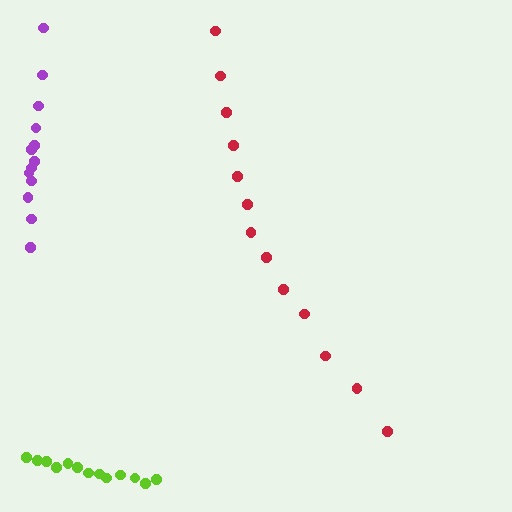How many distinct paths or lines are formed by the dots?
There are 3 distinct paths.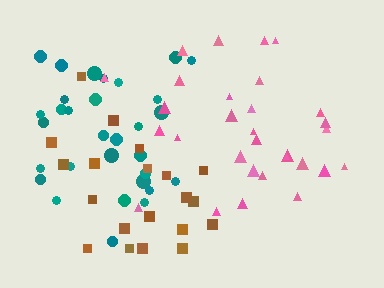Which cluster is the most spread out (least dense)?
Pink.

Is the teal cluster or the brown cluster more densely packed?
Teal.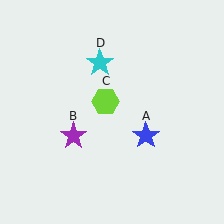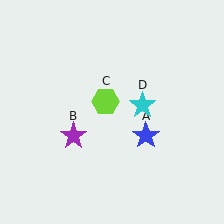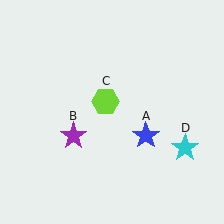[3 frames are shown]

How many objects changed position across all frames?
1 object changed position: cyan star (object D).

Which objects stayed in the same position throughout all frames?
Blue star (object A) and purple star (object B) and lime hexagon (object C) remained stationary.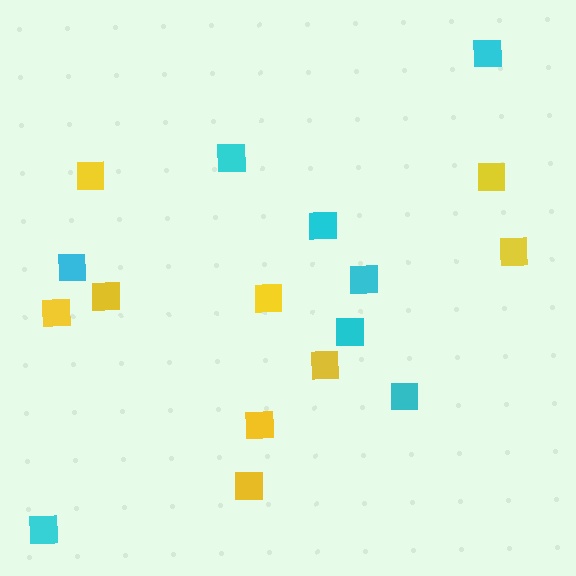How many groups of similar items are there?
There are 2 groups: one group of yellow squares (9) and one group of cyan squares (8).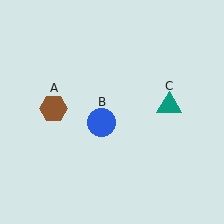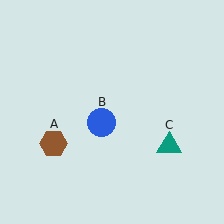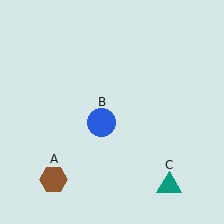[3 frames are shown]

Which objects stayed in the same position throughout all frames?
Blue circle (object B) remained stationary.